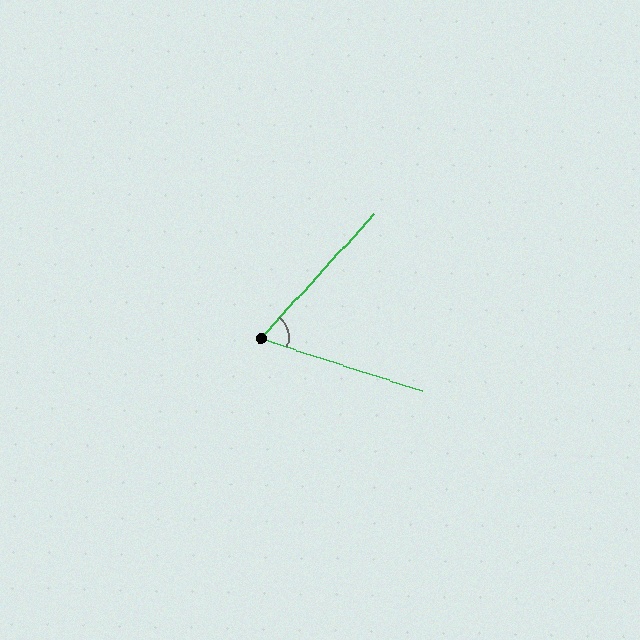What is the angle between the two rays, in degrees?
Approximately 66 degrees.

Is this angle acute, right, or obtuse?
It is acute.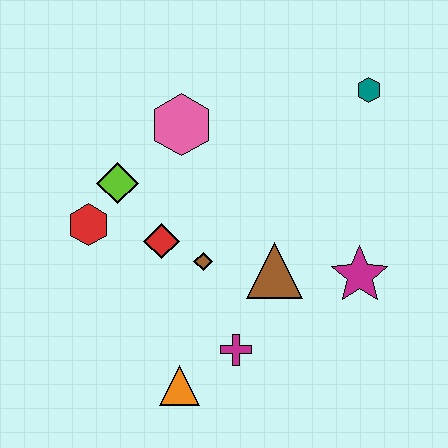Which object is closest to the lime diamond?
The red hexagon is closest to the lime diamond.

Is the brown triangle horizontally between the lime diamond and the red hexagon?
No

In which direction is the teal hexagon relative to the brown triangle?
The teal hexagon is above the brown triangle.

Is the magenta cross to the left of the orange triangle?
No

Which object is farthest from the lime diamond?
The teal hexagon is farthest from the lime diamond.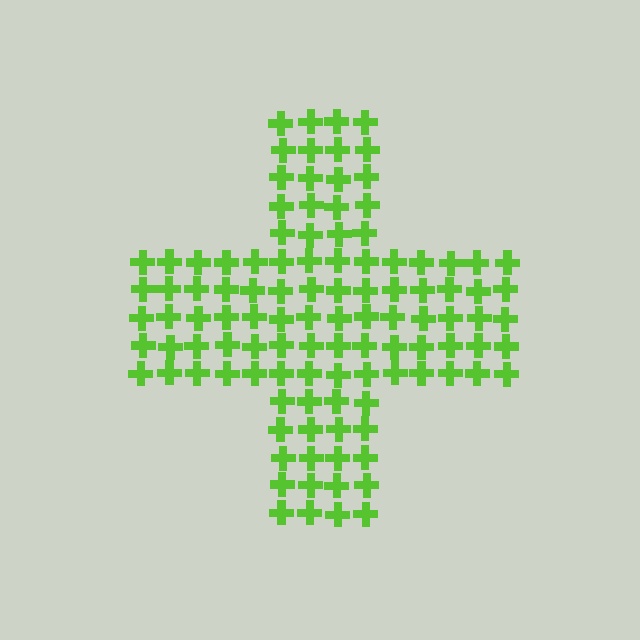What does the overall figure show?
The overall figure shows a cross.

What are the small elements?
The small elements are crosses.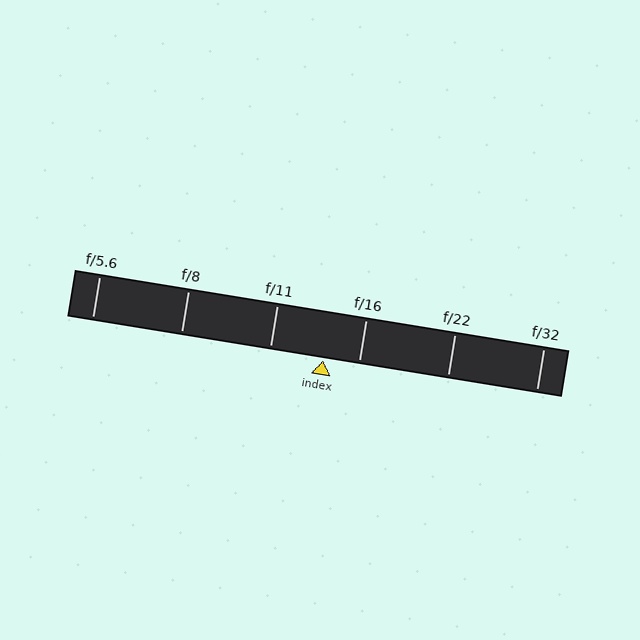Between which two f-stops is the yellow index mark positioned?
The index mark is between f/11 and f/16.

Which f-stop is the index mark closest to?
The index mark is closest to f/16.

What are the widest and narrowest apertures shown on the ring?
The widest aperture shown is f/5.6 and the narrowest is f/32.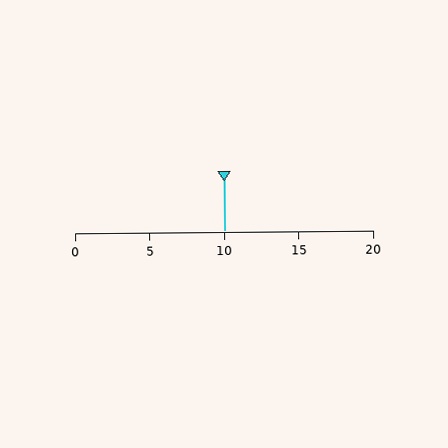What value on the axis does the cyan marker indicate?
The marker indicates approximately 10.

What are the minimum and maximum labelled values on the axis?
The axis runs from 0 to 20.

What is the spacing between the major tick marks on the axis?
The major ticks are spaced 5 apart.